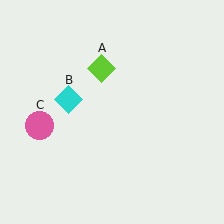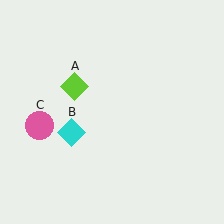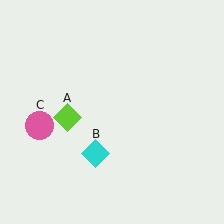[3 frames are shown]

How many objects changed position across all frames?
2 objects changed position: lime diamond (object A), cyan diamond (object B).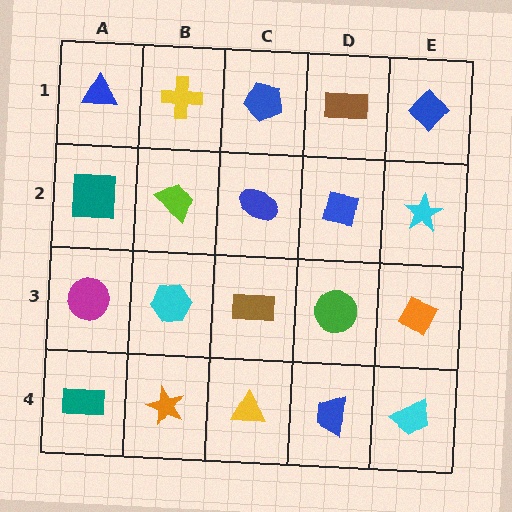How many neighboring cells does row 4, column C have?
3.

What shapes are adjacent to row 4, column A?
A magenta circle (row 3, column A), an orange star (row 4, column B).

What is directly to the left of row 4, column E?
A blue trapezoid.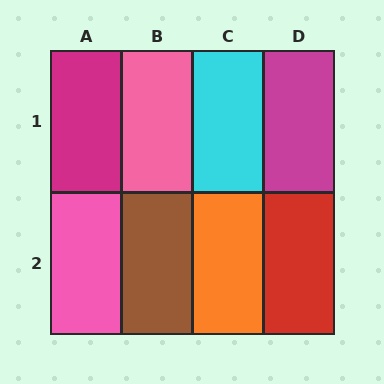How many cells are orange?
1 cell is orange.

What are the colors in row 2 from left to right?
Pink, brown, orange, red.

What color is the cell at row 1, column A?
Magenta.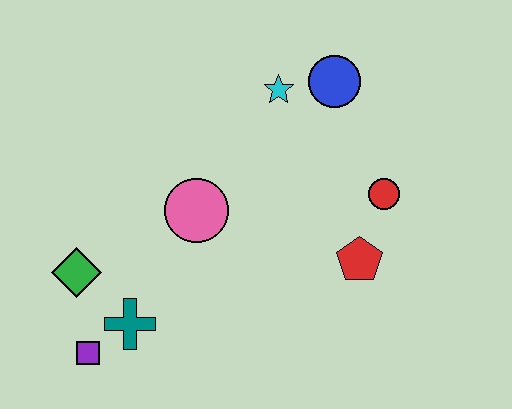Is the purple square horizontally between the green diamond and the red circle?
Yes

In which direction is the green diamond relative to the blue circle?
The green diamond is to the left of the blue circle.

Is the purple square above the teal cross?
No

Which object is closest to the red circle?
The red pentagon is closest to the red circle.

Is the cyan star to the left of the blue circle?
Yes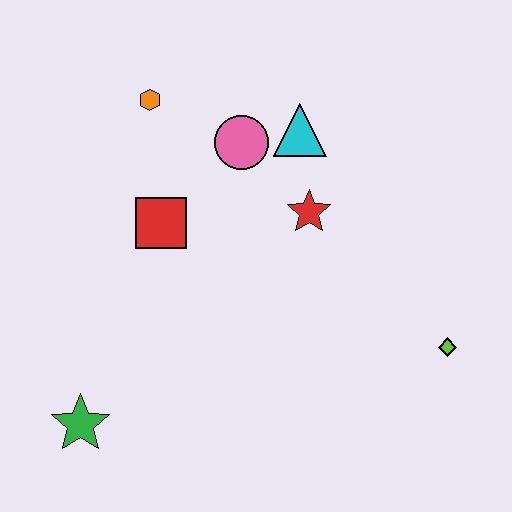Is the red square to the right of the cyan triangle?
No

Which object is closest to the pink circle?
The cyan triangle is closest to the pink circle.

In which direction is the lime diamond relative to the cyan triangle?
The lime diamond is below the cyan triangle.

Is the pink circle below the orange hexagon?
Yes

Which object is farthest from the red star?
The green star is farthest from the red star.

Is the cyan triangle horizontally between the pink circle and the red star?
Yes